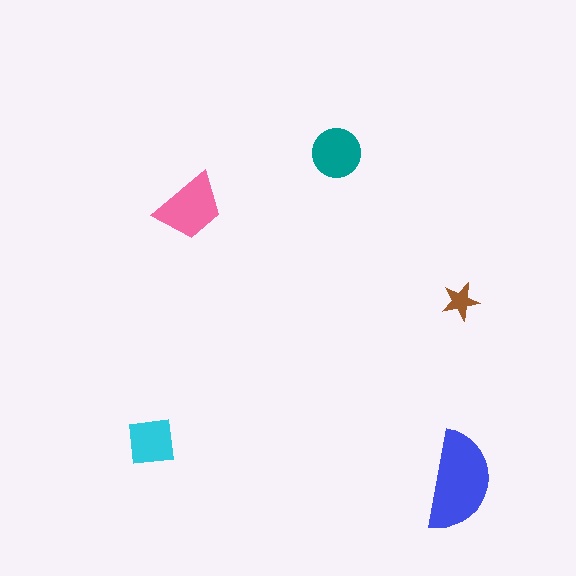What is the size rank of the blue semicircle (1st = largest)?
1st.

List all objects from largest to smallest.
The blue semicircle, the pink trapezoid, the teal circle, the cyan square, the brown star.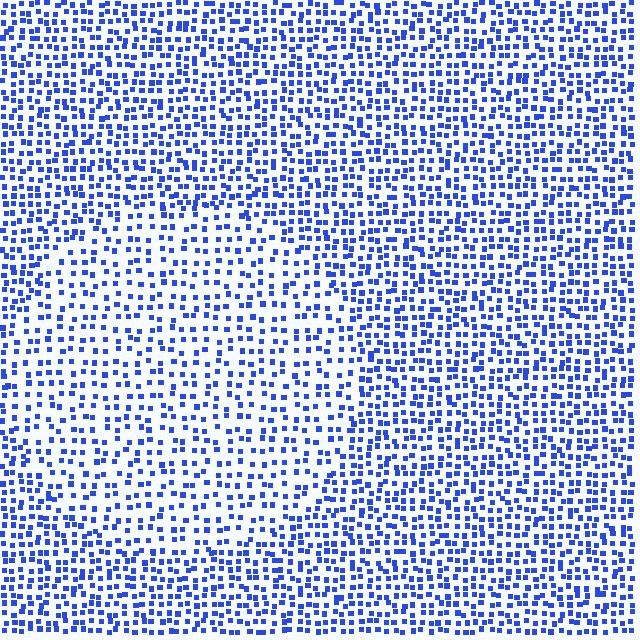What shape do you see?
I see a circle.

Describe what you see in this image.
The image contains small blue elements arranged at two different densities. A circle-shaped region is visible where the elements are less densely packed than the surrounding area.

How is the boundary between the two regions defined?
The boundary is defined by a change in element density (approximately 1.6x ratio). All elements are the same color, size, and shape.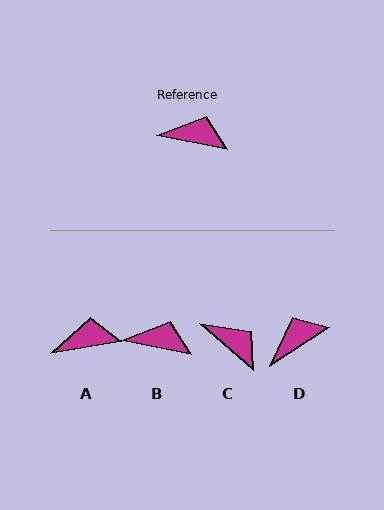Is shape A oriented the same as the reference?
No, it is off by about 20 degrees.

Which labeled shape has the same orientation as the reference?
B.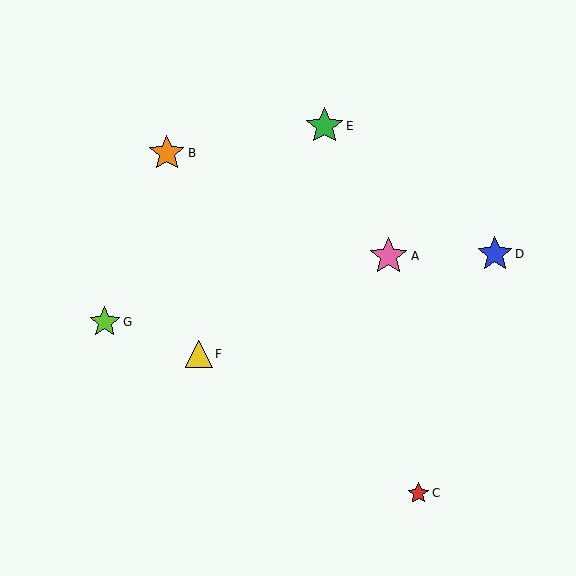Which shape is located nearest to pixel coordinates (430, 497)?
The red star (labeled C) at (418, 493) is nearest to that location.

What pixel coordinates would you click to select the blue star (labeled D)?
Click at (495, 254) to select the blue star D.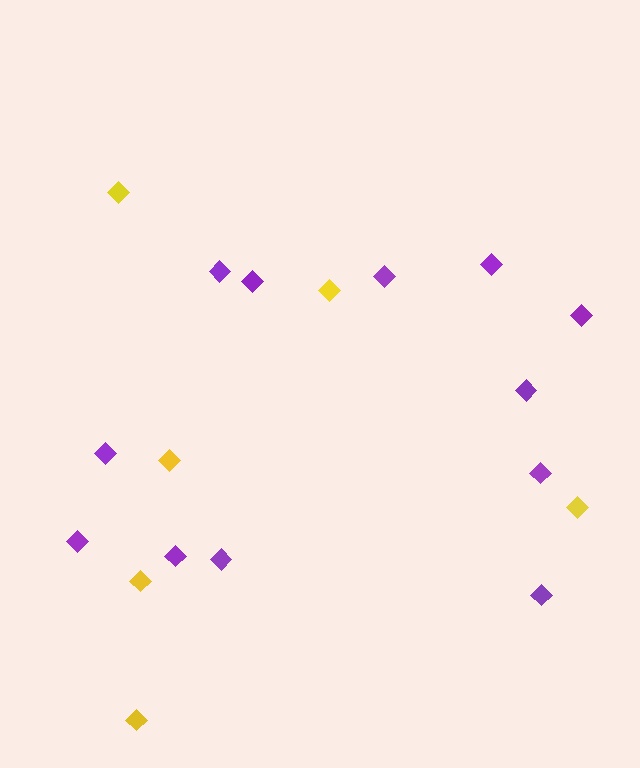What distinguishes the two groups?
There are 2 groups: one group of purple diamonds (12) and one group of yellow diamonds (6).